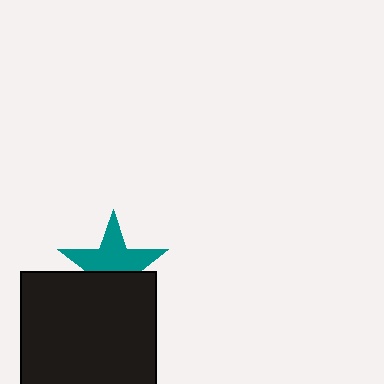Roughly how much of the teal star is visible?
About half of it is visible (roughly 59%).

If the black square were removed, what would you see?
You would see the complete teal star.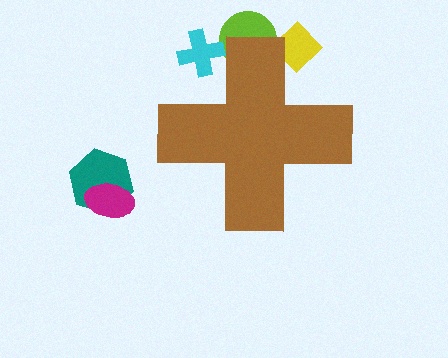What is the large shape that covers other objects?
A brown cross.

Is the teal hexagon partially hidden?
No, the teal hexagon is fully visible.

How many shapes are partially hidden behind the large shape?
3 shapes are partially hidden.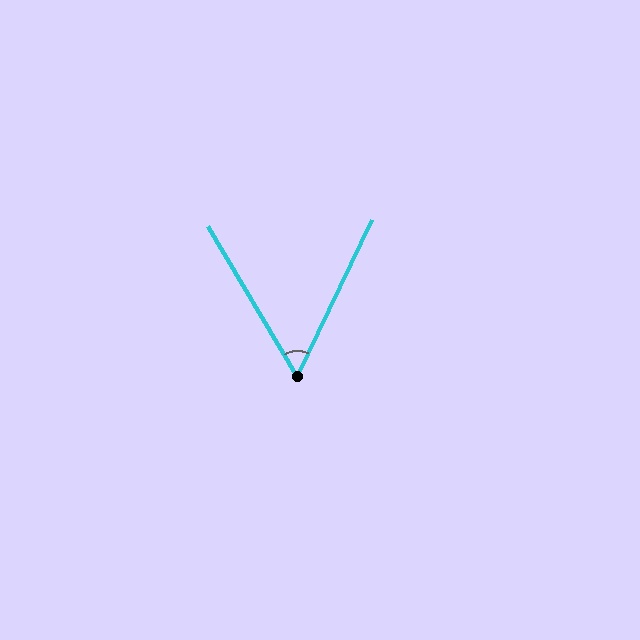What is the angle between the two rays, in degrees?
Approximately 56 degrees.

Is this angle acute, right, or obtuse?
It is acute.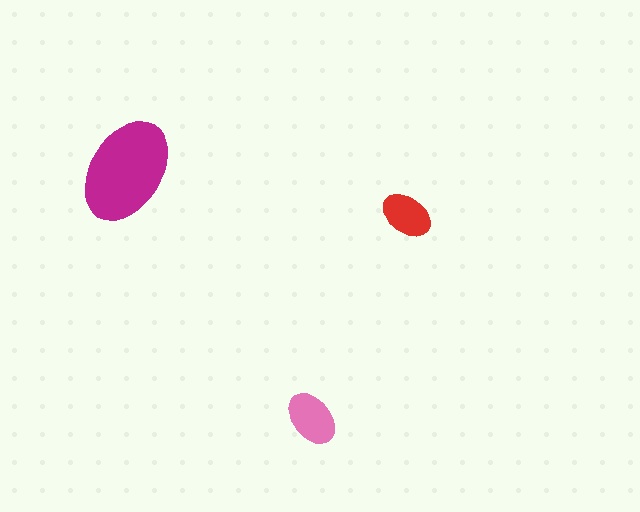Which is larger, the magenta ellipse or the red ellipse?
The magenta one.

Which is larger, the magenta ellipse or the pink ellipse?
The magenta one.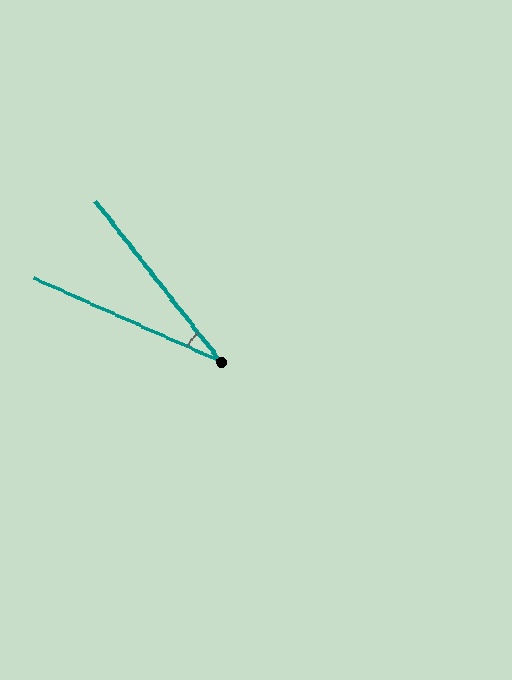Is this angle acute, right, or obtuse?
It is acute.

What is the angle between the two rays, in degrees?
Approximately 28 degrees.